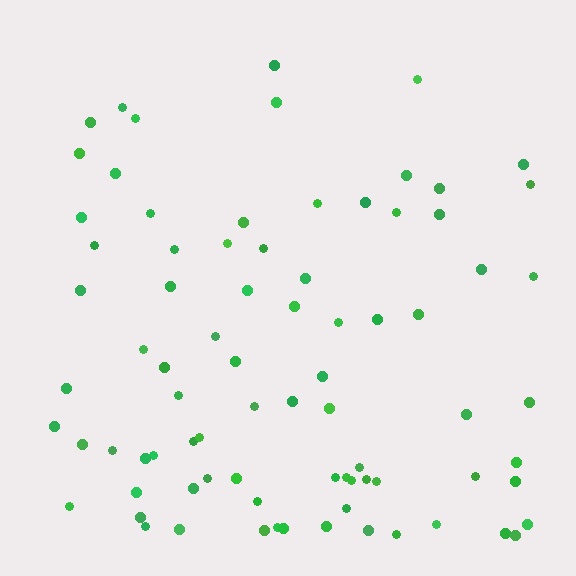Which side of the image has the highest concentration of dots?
The bottom.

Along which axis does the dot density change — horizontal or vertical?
Vertical.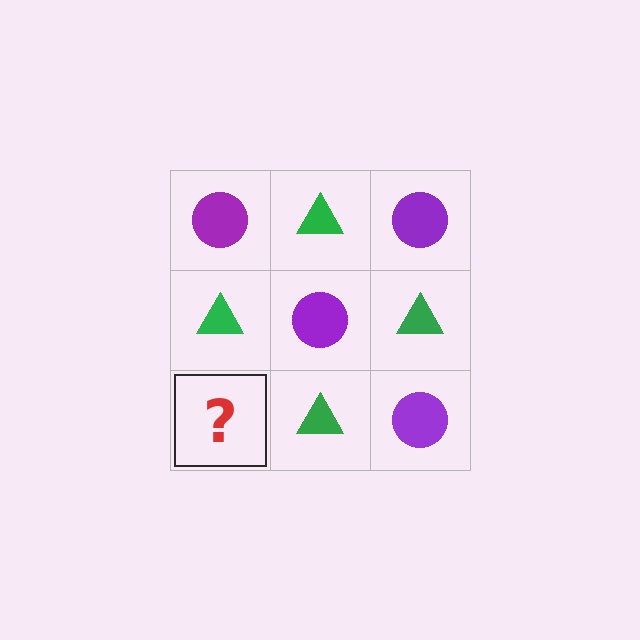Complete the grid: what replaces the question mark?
The question mark should be replaced with a purple circle.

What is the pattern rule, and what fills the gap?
The rule is that it alternates purple circle and green triangle in a checkerboard pattern. The gap should be filled with a purple circle.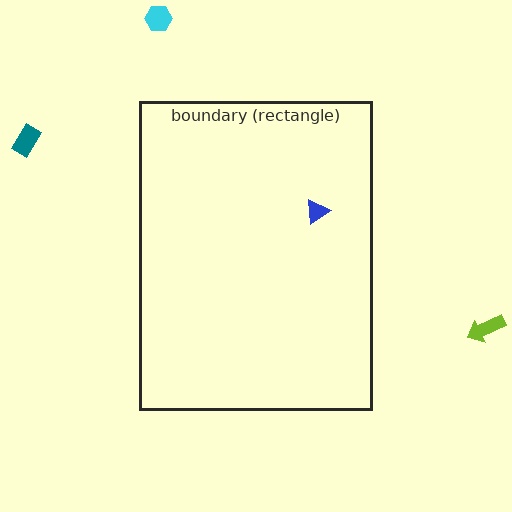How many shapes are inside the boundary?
1 inside, 3 outside.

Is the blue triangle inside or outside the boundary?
Inside.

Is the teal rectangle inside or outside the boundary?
Outside.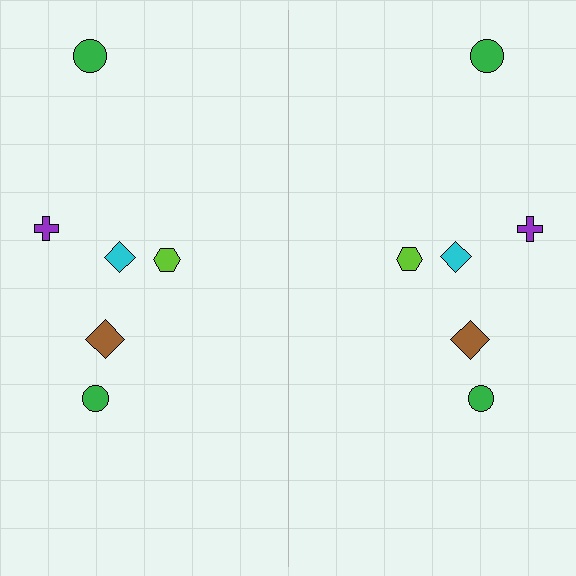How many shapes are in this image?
There are 12 shapes in this image.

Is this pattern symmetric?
Yes, this pattern has bilateral (reflection) symmetry.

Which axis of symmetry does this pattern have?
The pattern has a vertical axis of symmetry running through the center of the image.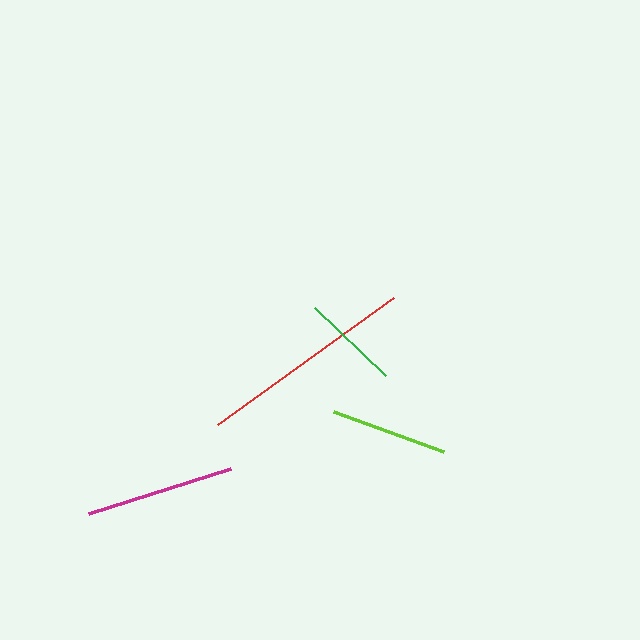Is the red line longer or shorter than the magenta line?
The red line is longer than the magenta line.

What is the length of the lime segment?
The lime segment is approximately 116 pixels long.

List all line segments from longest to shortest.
From longest to shortest: red, magenta, lime, green.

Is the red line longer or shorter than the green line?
The red line is longer than the green line.